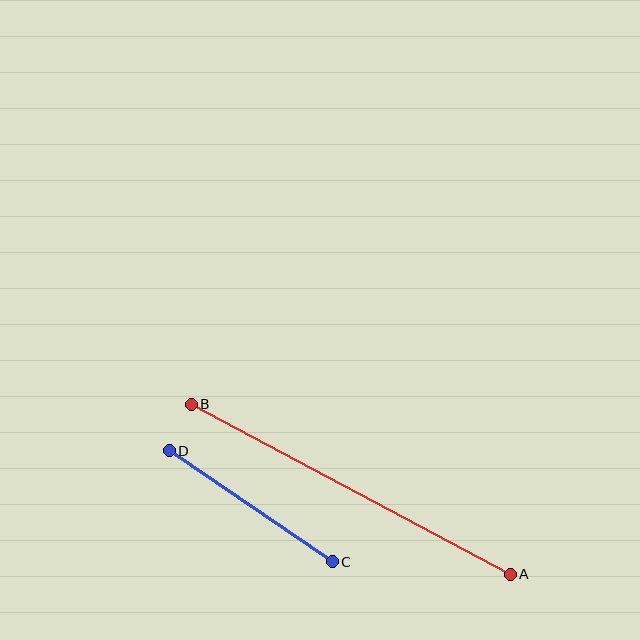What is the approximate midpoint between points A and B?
The midpoint is at approximately (351, 489) pixels.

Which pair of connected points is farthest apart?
Points A and B are farthest apart.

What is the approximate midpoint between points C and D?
The midpoint is at approximately (251, 506) pixels.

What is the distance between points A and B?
The distance is approximately 361 pixels.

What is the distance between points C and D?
The distance is approximately 197 pixels.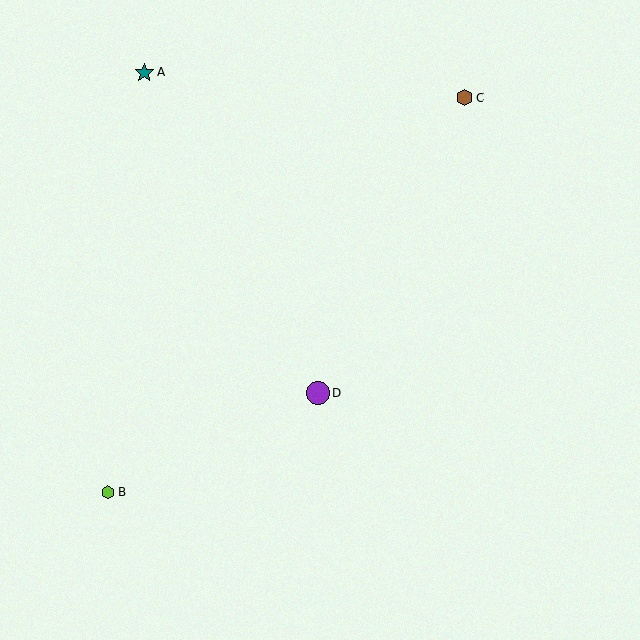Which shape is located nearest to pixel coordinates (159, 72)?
The teal star (labeled A) at (144, 72) is nearest to that location.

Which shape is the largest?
The purple circle (labeled D) is the largest.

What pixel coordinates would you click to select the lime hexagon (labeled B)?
Click at (108, 492) to select the lime hexagon B.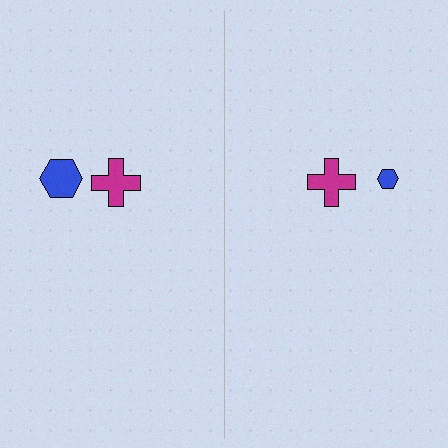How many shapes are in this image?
There are 4 shapes in this image.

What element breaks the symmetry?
The blue hexagon on the right side has a different size than its mirror counterpart.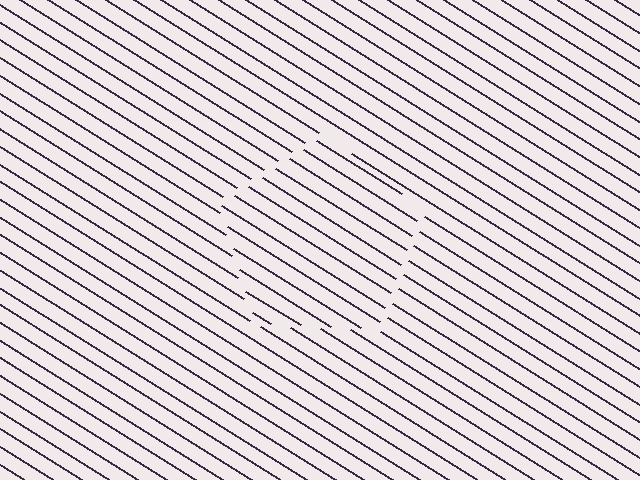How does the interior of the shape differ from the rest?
The interior of the shape contains the same grating, shifted by half a period — the contour is defined by the phase discontinuity where line-ends from the inner and outer gratings abut.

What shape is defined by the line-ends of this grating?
An illusory pentagon. The interior of the shape contains the same grating, shifted by half a period — the contour is defined by the phase discontinuity where line-ends from the inner and outer gratings abut.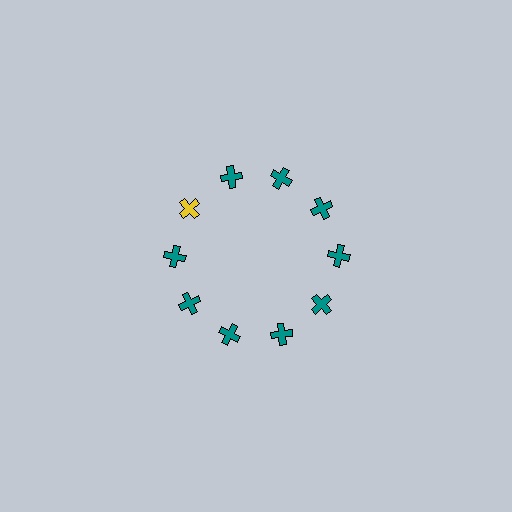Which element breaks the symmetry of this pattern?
The yellow cross at roughly the 10 o'clock position breaks the symmetry. All other shapes are teal crosses.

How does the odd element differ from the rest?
It has a different color: yellow instead of teal.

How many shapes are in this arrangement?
There are 10 shapes arranged in a ring pattern.